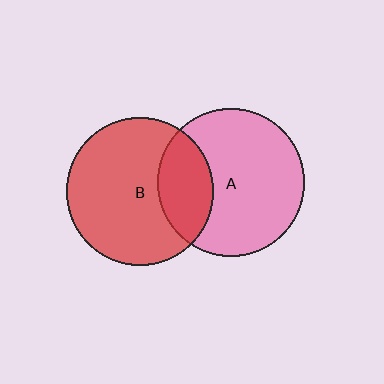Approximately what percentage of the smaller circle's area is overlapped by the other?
Approximately 25%.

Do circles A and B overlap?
Yes.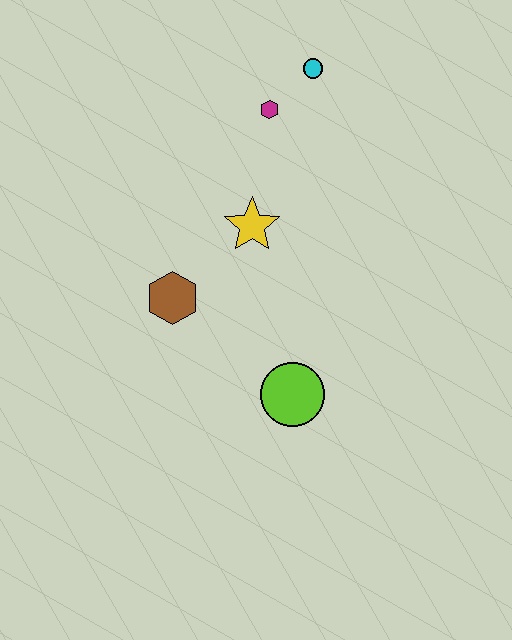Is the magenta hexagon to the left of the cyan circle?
Yes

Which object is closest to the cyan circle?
The magenta hexagon is closest to the cyan circle.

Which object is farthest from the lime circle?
The cyan circle is farthest from the lime circle.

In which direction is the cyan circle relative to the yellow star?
The cyan circle is above the yellow star.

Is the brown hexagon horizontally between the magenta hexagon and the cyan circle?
No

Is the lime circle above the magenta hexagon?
No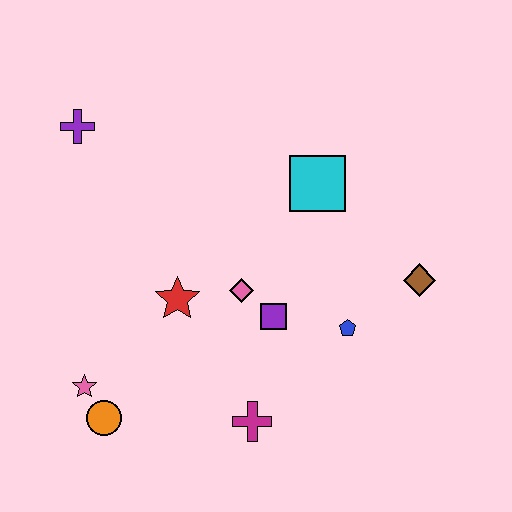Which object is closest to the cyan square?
The pink diamond is closest to the cyan square.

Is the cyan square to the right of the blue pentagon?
No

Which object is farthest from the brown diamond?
The purple cross is farthest from the brown diamond.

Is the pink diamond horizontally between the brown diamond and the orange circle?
Yes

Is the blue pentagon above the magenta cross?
Yes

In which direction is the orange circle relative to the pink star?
The orange circle is below the pink star.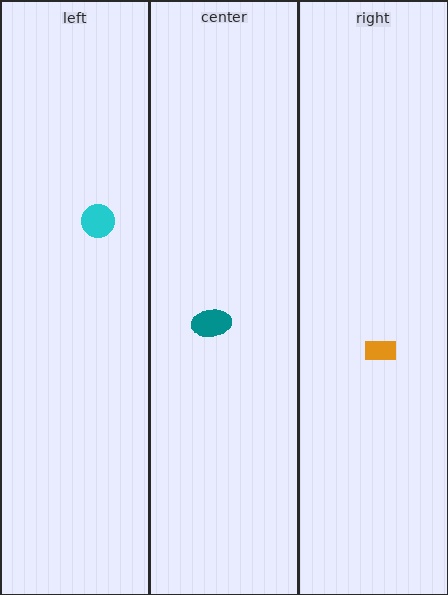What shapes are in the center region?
The teal ellipse.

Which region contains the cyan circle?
The left region.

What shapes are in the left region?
The cyan circle.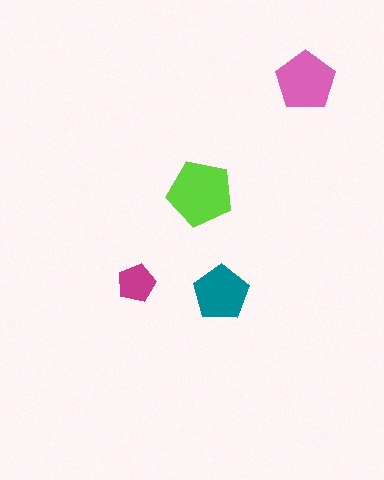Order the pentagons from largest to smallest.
the lime one, the pink one, the teal one, the magenta one.